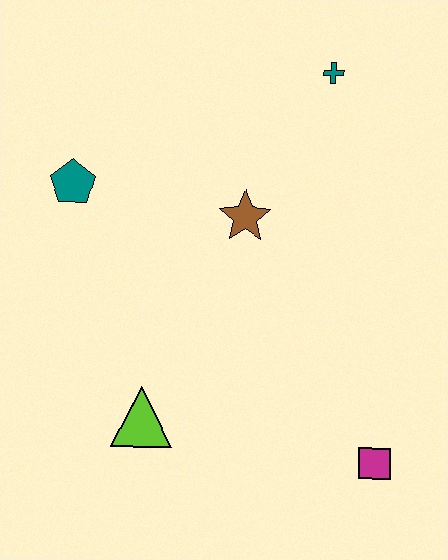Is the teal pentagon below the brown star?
No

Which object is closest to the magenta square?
The lime triangle is closest to the magenta square.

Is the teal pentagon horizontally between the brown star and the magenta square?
No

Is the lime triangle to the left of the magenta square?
Yes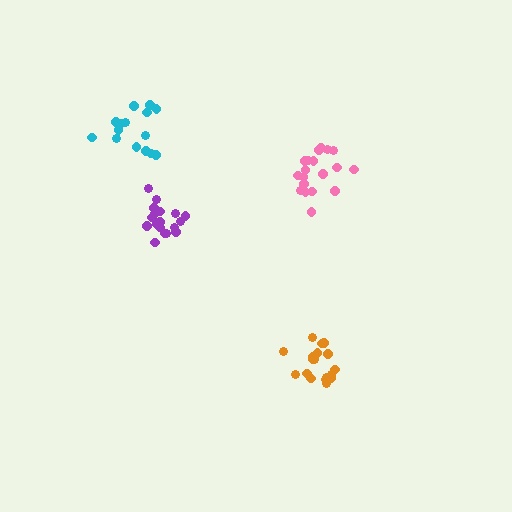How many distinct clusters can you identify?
There are 4 distinct clusters.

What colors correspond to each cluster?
The clusters are colored: orange, pink, purple, cyan.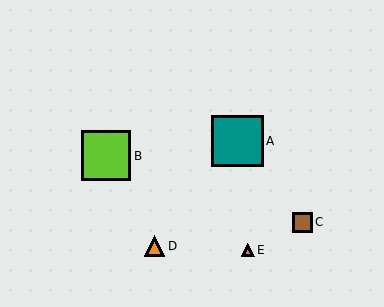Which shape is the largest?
The teal square (labeled A) is the largest.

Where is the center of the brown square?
The center of the brown square is at (302, 222).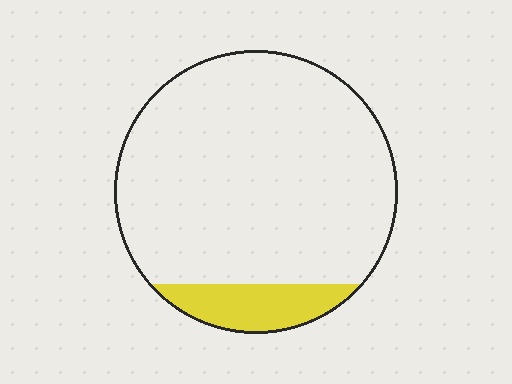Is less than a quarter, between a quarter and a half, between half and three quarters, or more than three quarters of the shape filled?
Less than a quarter.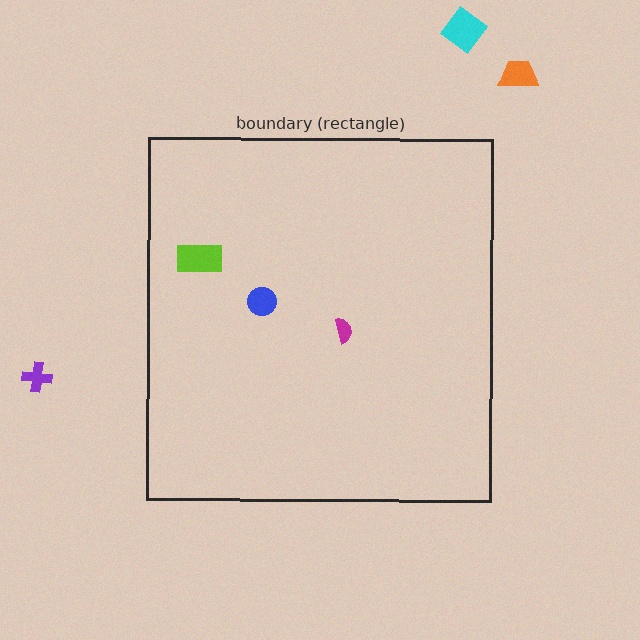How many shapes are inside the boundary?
3 inside, 3 outside.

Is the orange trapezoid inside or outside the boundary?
Outside.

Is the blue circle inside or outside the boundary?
Inside.